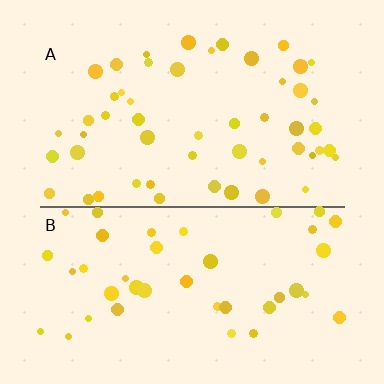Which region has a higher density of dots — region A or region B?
A (the top).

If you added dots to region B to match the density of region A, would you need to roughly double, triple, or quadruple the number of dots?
Approximately double.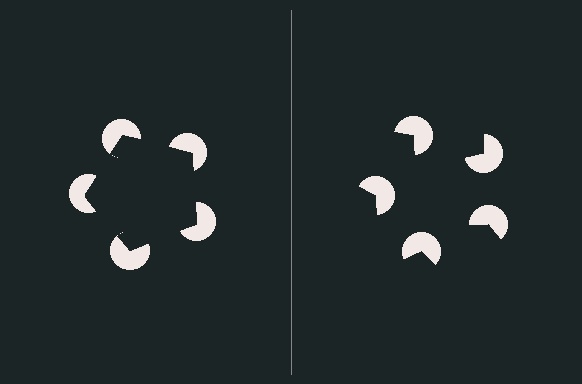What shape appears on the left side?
An illusory pentagon.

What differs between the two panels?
The pac-man discs are positioned identically on both sides; only the wedge orientations differ. On the left they align to a pentagon; on the right they are misaligned.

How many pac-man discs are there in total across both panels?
10 — 5 on each side.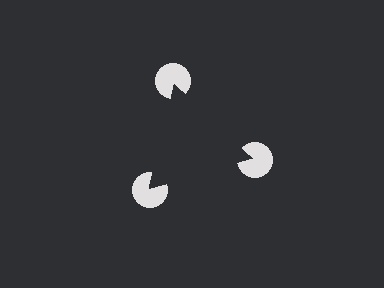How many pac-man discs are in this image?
There are 3 — one at each vertex of the illusory triangle.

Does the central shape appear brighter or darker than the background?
It typically appears slightly darker than the background, even though no actual brightness change is drawn.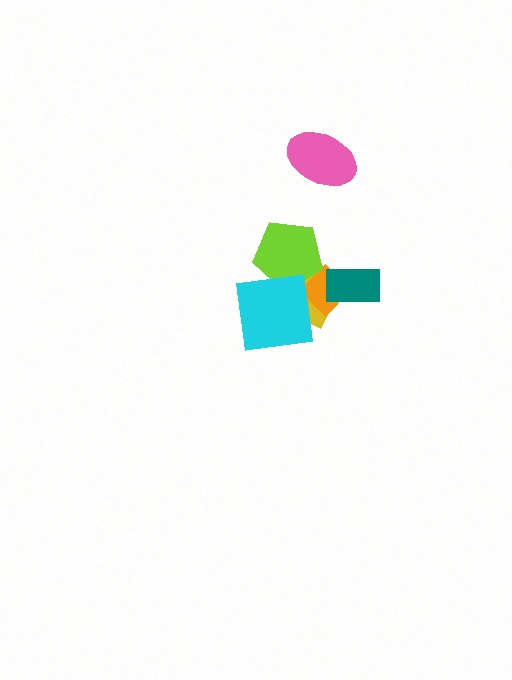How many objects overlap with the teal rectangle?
2 objects overlap with the teal rectangle.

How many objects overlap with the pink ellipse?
0 objects overlap with the pink ellipse.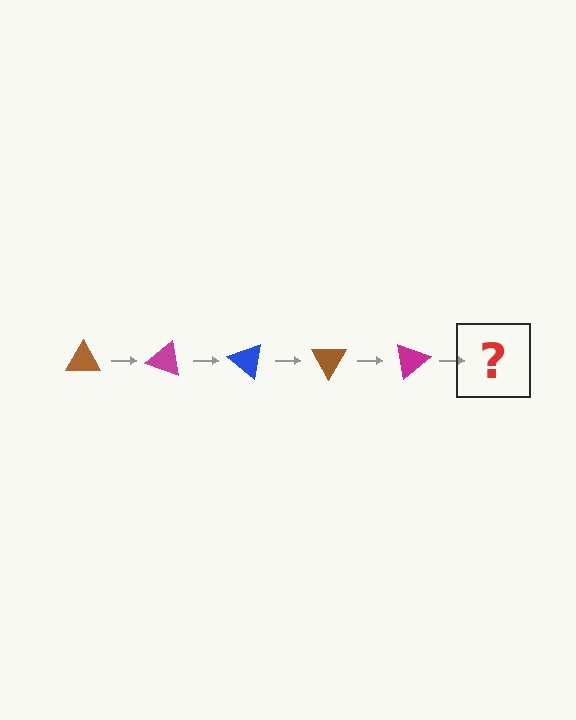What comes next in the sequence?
The next element should be a blue triangle, rotated 100 degrees from the start.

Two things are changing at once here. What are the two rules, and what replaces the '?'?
The two rules are that it rotates 20 degrees each step and the color cycles through brown, magenta, and blue. The '?' should be a blue triangle, rotated 100 degrees from the start.